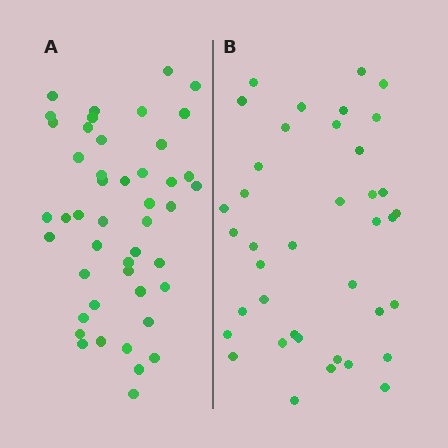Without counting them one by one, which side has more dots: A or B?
Region A (the left region) has more dots.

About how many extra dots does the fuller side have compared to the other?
Region A has roughly 8 or so more dots than region B.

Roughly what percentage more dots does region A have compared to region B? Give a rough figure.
About 20% more.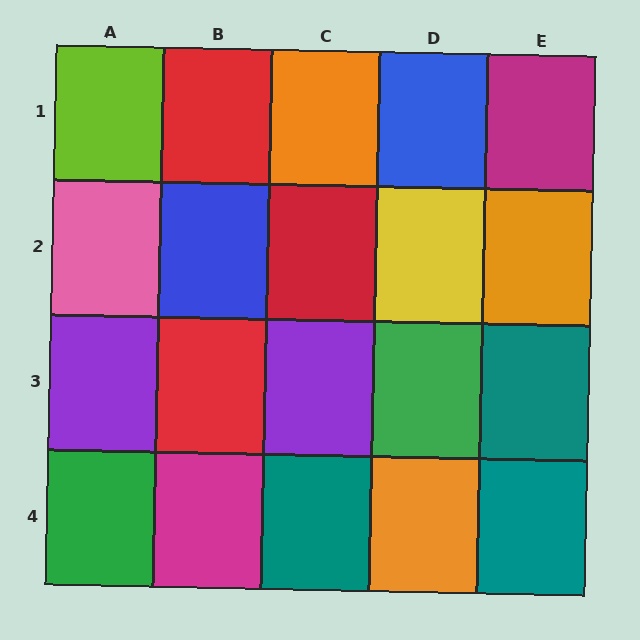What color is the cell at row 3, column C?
Purple.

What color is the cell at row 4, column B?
Magenta.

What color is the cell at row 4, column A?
Green.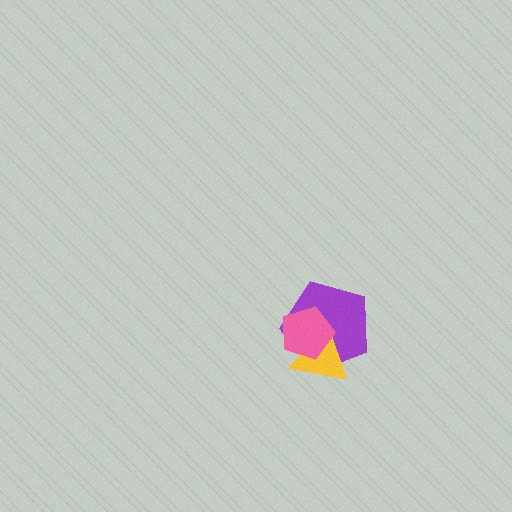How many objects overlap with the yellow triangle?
2 objects overlap with the yellow triangle.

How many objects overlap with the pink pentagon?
2 objects overlap with the pink pentagon.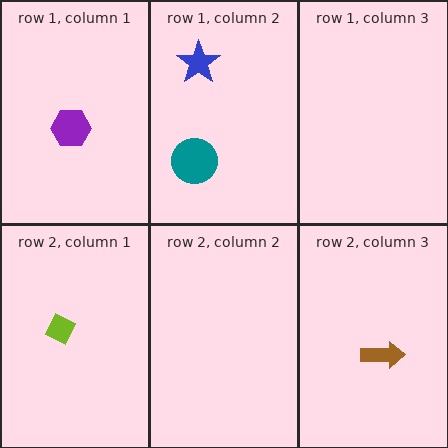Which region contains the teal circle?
The row 1, column 2 region.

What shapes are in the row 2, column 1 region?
The lime diamond.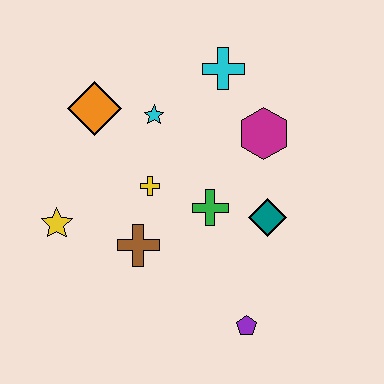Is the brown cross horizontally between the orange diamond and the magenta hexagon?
Yes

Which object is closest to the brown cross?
The yellow cross is closest to the brown cross.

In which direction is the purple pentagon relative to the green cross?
The purple pentagon is below the green cross.